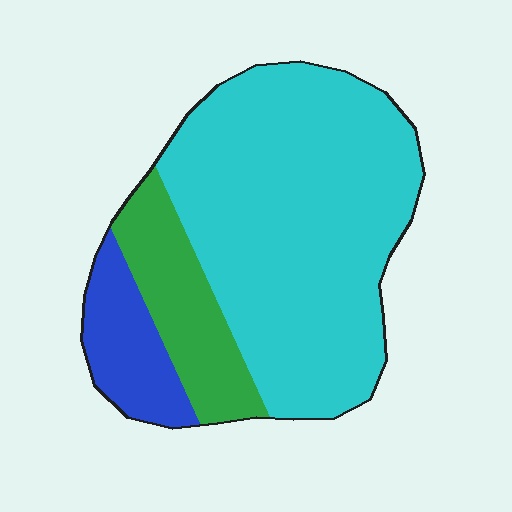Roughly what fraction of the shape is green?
Green takes up between a sixth and a third of the shape.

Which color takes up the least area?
Blue, at roughly 15%.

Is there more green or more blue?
Green.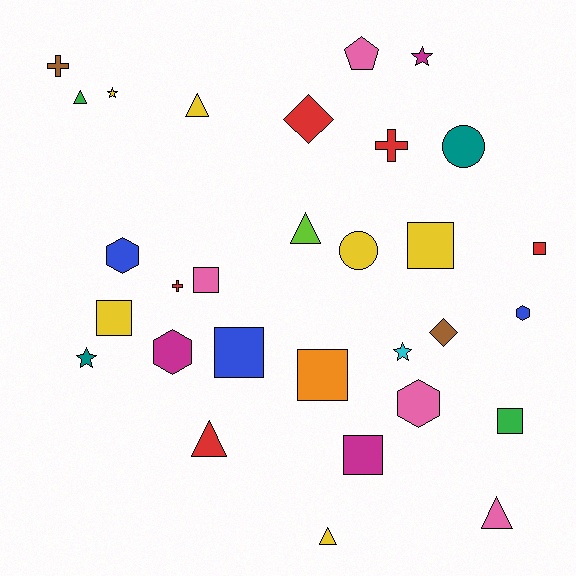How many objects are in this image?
There are 30 objects.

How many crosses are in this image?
There are 3 crosses.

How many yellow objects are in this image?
There are 6 yellow objects.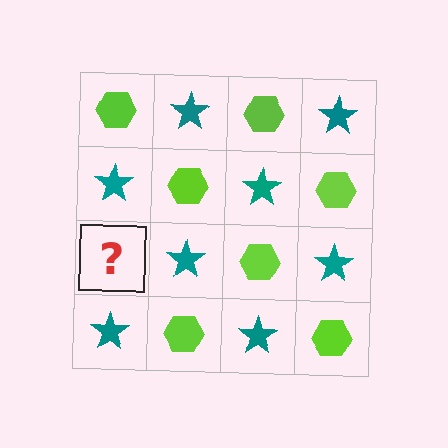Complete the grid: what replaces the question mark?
The question mark should be replaced with a lime hexagon.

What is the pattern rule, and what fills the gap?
The rule is that it alternates lime hexagon and teal star in a checkerboard pattern. The gap should be filled with a lime hexagon.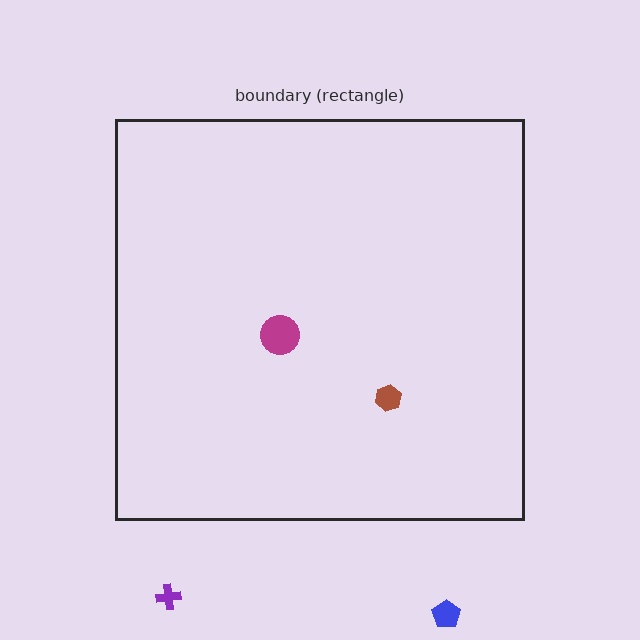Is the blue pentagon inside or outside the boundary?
Outside.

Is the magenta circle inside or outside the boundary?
Inside.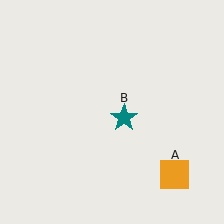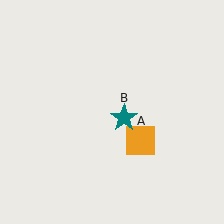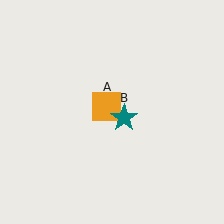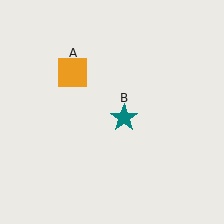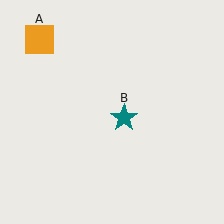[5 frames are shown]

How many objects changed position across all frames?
1 object changed position: orange square (object A).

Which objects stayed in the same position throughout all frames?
Teal star (object B) remained stationary.